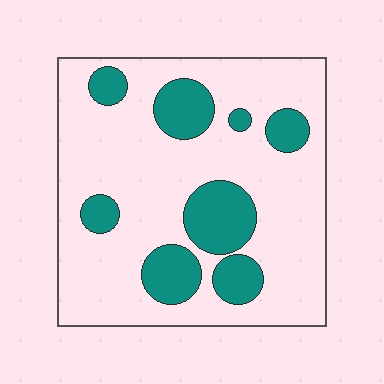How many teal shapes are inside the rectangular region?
8.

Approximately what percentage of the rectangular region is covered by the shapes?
Approximately 25%.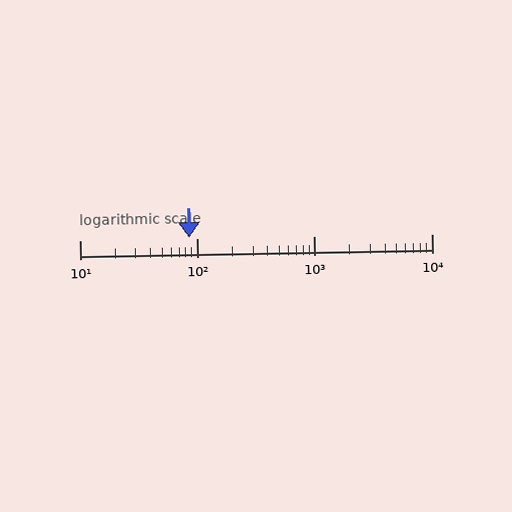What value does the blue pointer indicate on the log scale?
The pointer indicates approximately 86.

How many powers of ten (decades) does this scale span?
The scale spans 3 decades, from 10 to 10000.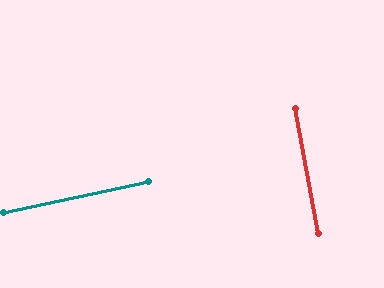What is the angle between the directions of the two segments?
Approximately 88 degrees.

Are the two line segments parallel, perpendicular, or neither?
Perpendicular — they meet at approximately 88°.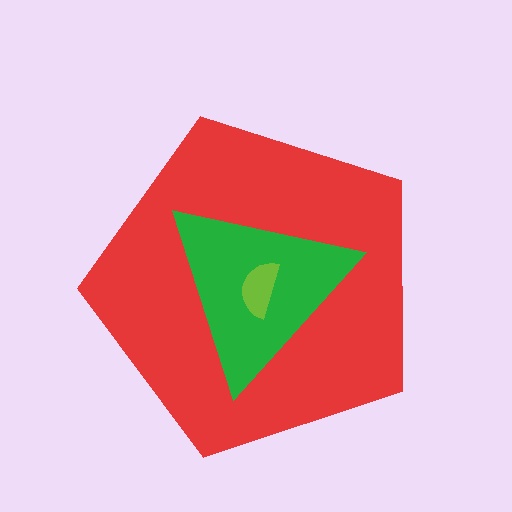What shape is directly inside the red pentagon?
The green triangle.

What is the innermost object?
The lime semicircle.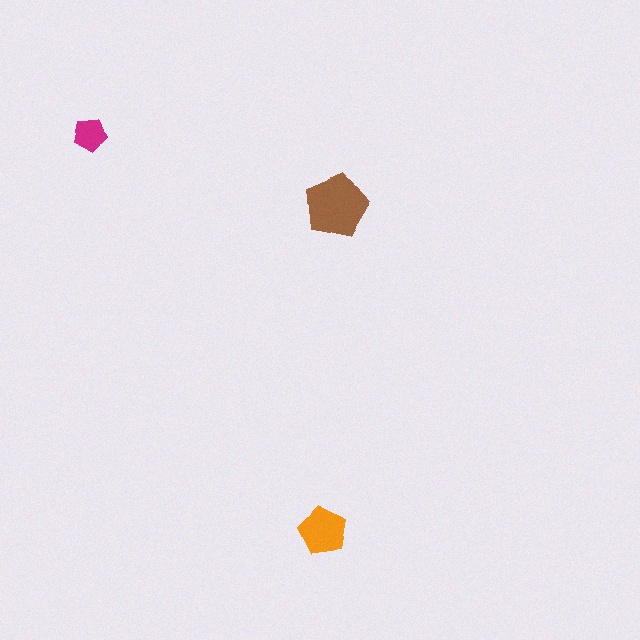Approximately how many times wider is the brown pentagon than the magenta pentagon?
About 2 times wider.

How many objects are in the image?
There are 3 objects in the image.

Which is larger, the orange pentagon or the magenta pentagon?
The orange one.